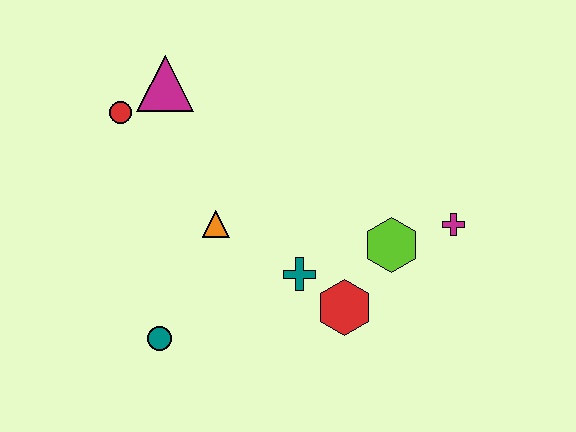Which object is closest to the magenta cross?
The lime hexagon is closest to the magenta cross.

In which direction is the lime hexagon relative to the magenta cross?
The lime hexagon is to the left of the magenta cross.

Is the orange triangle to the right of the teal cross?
No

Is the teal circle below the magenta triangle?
Yes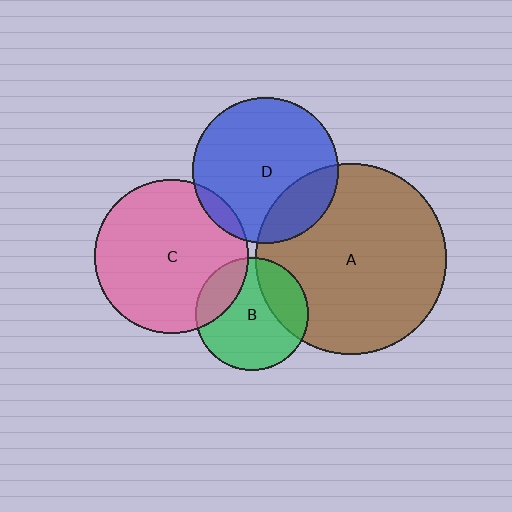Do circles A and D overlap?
Yes.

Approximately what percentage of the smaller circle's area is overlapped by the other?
Approximately 20%.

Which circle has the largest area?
Circle A (brown).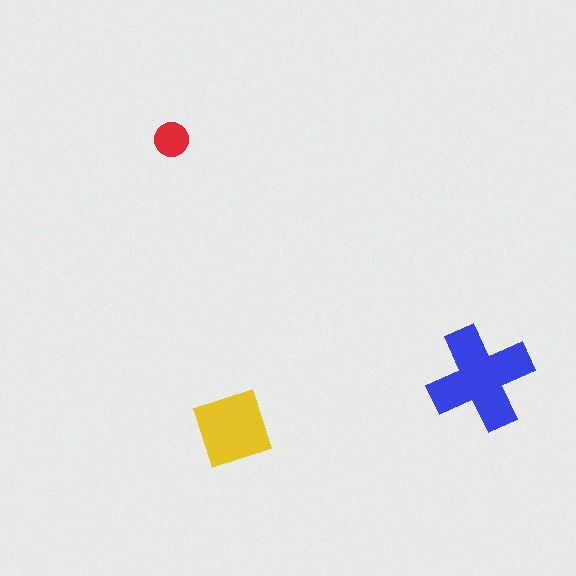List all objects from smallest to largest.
The red circle, the yellow square, the blue cross.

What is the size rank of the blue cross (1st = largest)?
1st.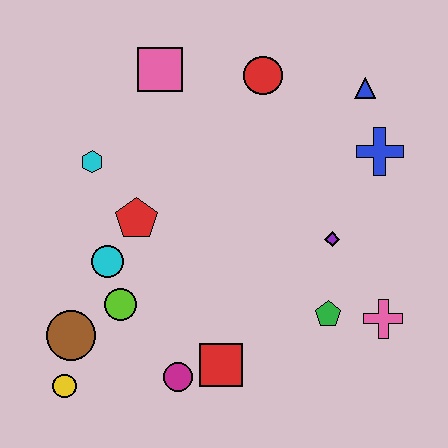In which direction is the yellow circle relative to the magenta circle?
The yellow circle is to the left of the magenta circle.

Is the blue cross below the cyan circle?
No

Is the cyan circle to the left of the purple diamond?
Yes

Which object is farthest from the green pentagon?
The pink square is farthest from the green pentagon.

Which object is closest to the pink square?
The red circle is closest to the pink square.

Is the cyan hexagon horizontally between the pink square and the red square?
No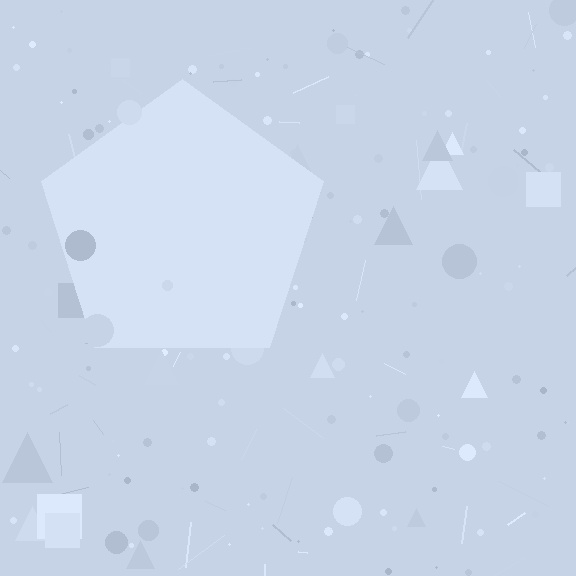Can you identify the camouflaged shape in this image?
The camouflaged shape is a pentagon.